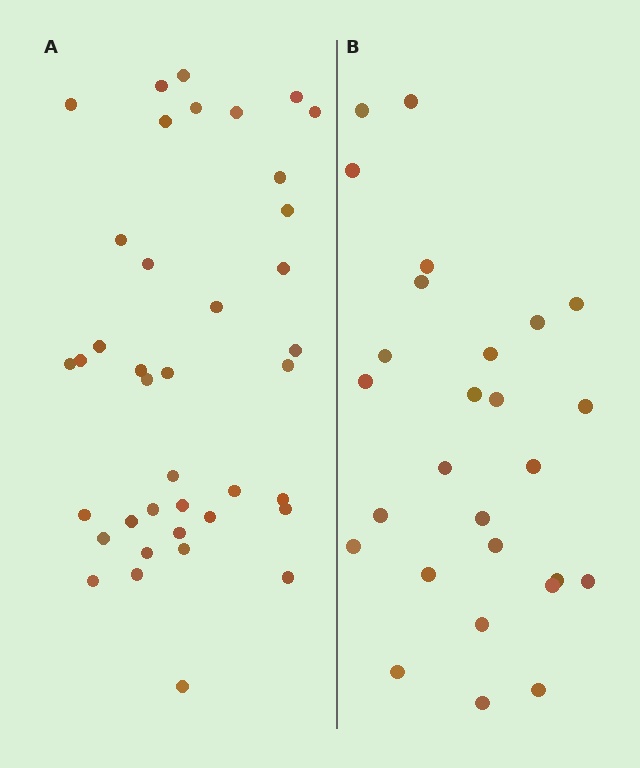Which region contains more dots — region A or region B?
Region A (the left region) has more dots.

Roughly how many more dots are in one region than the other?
Region A has roughly 12 or so more dots than region B.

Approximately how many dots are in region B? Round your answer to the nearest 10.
About 30 dots. (The exact count is 27, which rounds to 30.)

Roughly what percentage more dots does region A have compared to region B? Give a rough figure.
About 45% more.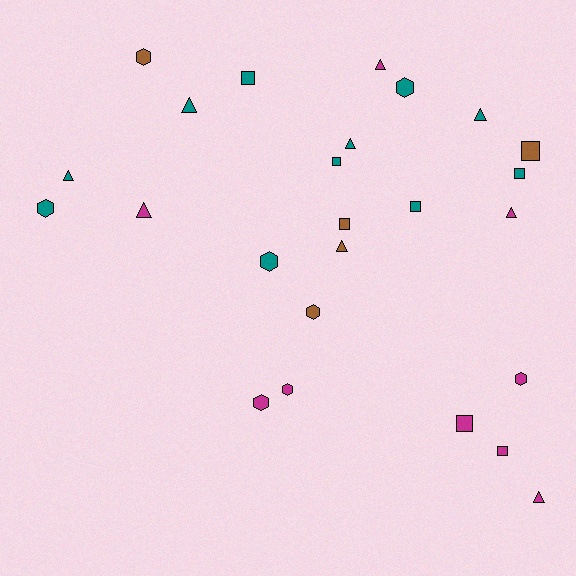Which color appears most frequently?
Teal, with 11 objects.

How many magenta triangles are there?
There are 4 magenta triangles.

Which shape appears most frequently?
Triangle, with 9 objects.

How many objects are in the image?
There are 25 objects.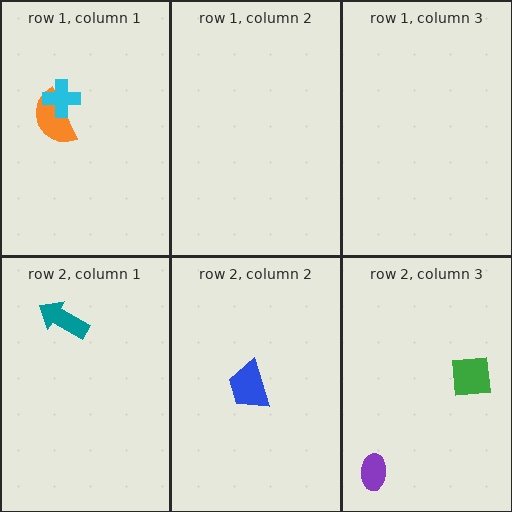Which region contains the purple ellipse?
The row 2, column 3 region.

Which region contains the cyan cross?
The row 1, column 1 region.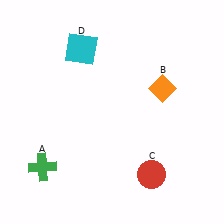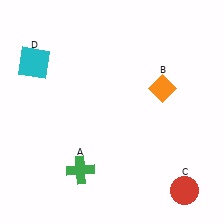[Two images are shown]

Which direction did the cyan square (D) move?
The cyan square (D) moved left.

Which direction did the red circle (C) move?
The red circle (C) moved right.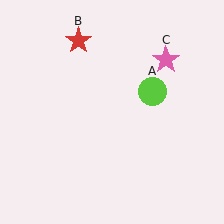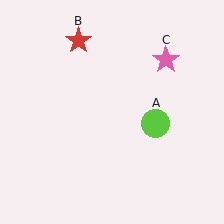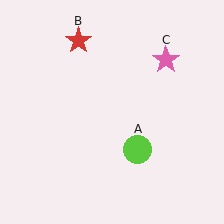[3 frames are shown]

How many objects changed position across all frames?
1 object changed position: lime circle (object A).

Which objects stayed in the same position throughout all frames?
Red star (object B) and pink star (object C) remained stationary.